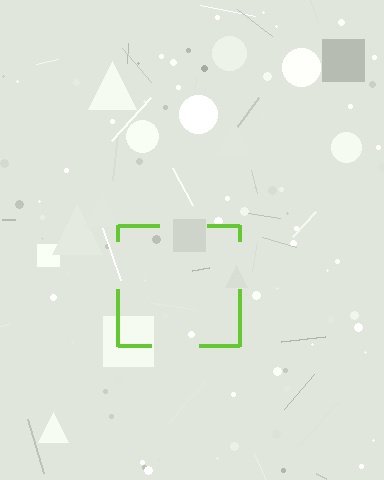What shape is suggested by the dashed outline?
The dashed outline suggests a square.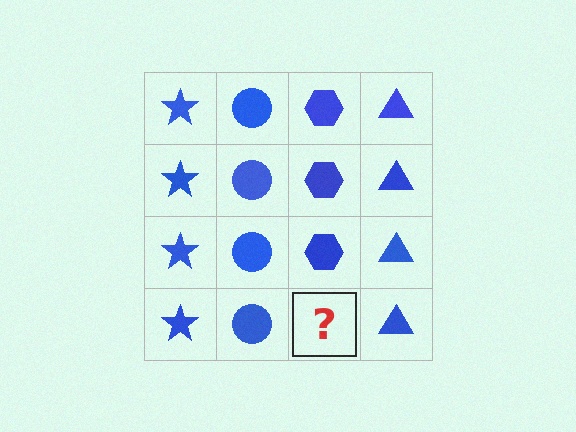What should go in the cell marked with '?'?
The missing cell should contain a blue hexagon.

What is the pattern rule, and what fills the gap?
The rule is that each column has a consistent shape. The gap should be filled with a blue hexagon.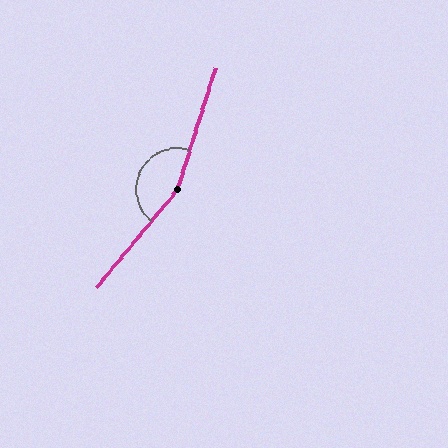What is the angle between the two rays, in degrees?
Approximately 158 degrees.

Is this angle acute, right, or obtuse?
It is obtuse.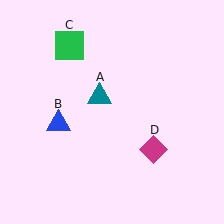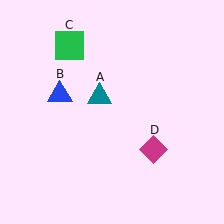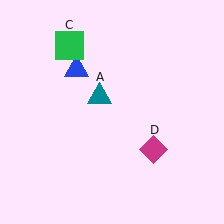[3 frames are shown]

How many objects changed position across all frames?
1 object changed position: blue triangle (object B).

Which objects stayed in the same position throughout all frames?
Teal triangle (object A) and green square (object C) and magenta diamond (object D) remained stationary.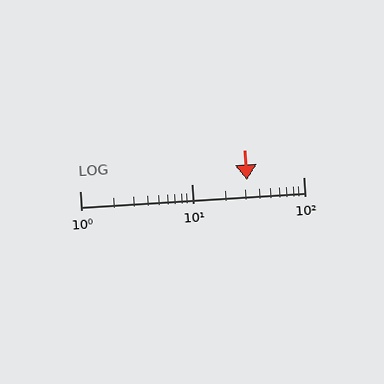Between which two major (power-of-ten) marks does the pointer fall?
The pointer is between 10 and 100.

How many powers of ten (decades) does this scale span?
The scale spans 2 decades, from 1 to 100.